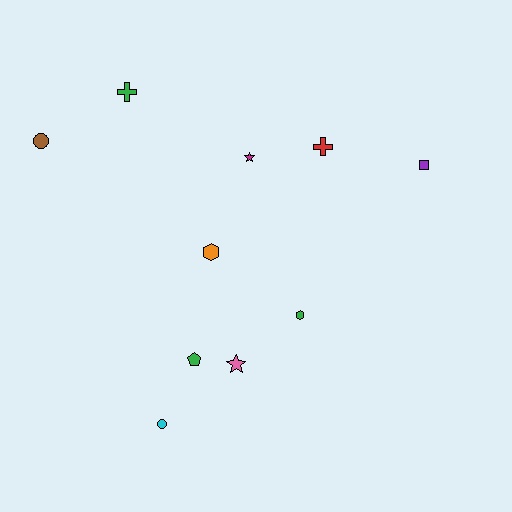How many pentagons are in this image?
There is 1 pentagon.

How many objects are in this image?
There are 10 objects.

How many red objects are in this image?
There is 1 red object.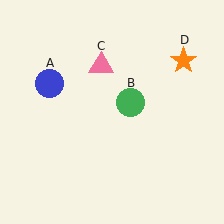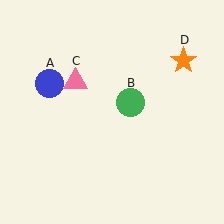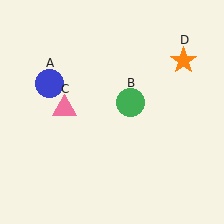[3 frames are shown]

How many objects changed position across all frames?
1 object changed position: pink triangle (object C).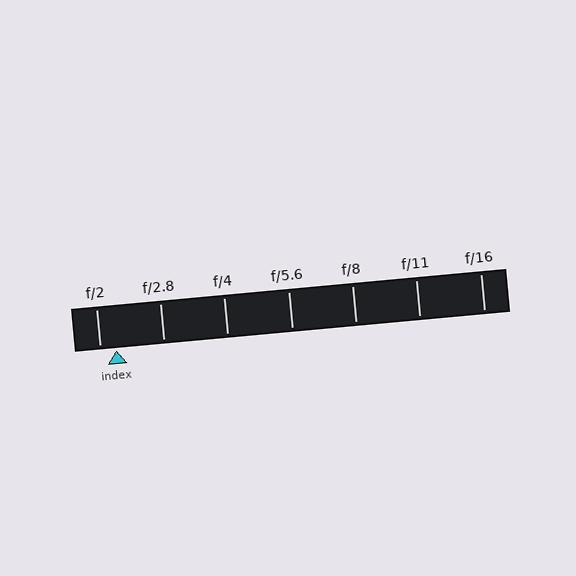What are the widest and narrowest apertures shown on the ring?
The widest aperture shown is f/2 and the narrowest is f/16.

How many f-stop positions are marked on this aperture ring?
There are 7 f-stop positions marked.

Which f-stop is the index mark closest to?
The index mark is closest to f/2.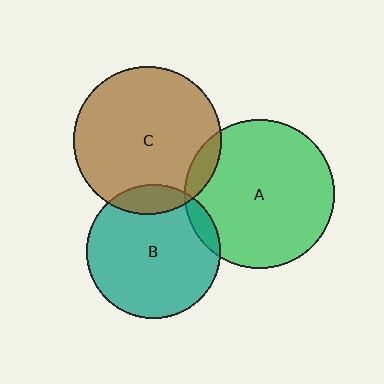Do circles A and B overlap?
Yes.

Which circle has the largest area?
Circle A (green).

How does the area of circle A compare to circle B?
Approximately 1.2 times.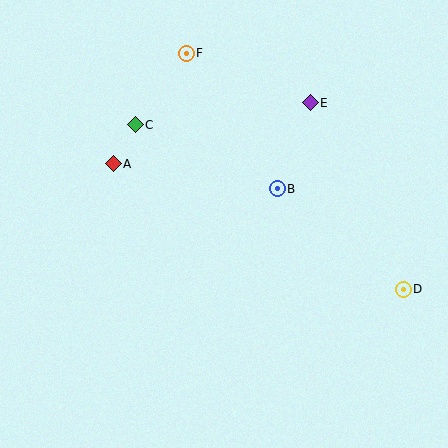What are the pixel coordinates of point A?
Point A is at (113, 164).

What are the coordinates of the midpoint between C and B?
The midpoint between C and B is at (206, 157).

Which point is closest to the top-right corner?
Point E is closest to the top-right corner.